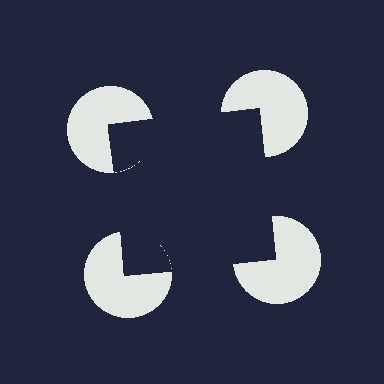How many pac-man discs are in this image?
There are 4 — one at each vertex of the illusory square.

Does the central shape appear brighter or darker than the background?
It typically appears slightly darker than the background, even though no actual brightness change is drawn.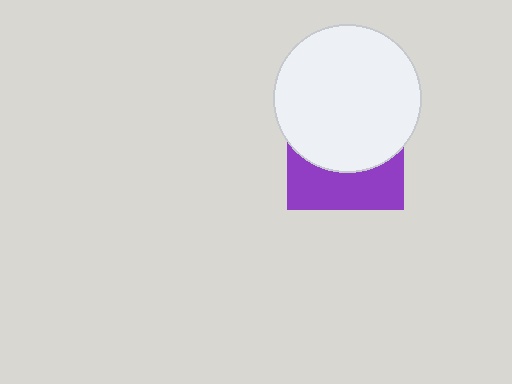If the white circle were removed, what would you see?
You would see the complete purple square.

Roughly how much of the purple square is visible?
A small part of it is visible (roughly 38%).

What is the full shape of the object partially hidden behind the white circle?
The partially hidden object is a purple square.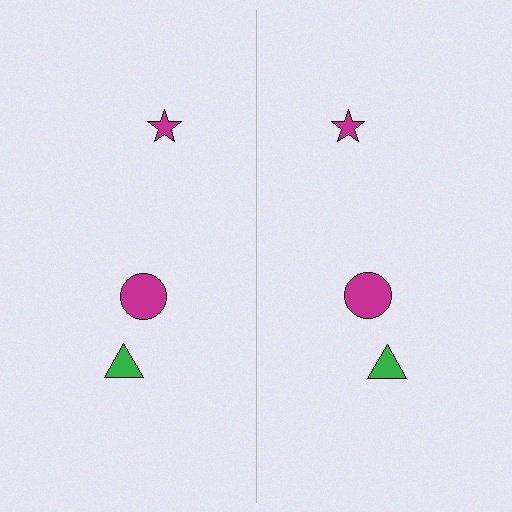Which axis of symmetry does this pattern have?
The pattern has a vertical axis of symmetry running through the center of the image.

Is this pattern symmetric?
Yes, this pattern has bilateral (reflection) symmetry.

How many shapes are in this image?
There are 6 shapes in this image.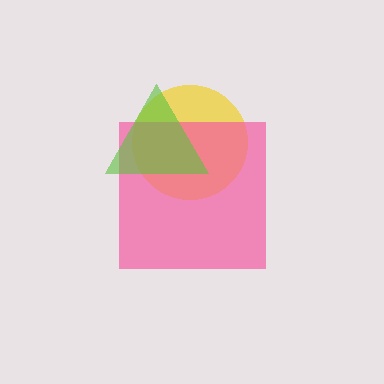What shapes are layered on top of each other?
The layered shapes are: a yellow circle, a pink square, a lime triangle.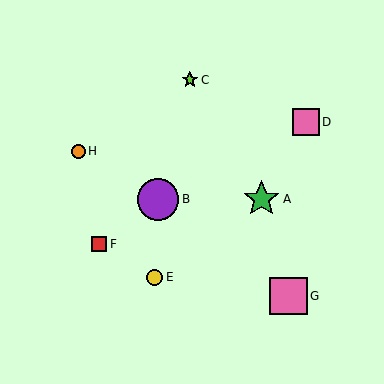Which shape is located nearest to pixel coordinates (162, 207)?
The purple circle (labeled B) at (158, 199) is nearest to that location.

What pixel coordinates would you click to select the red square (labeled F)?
Click at (99, 244) to select the red square F.